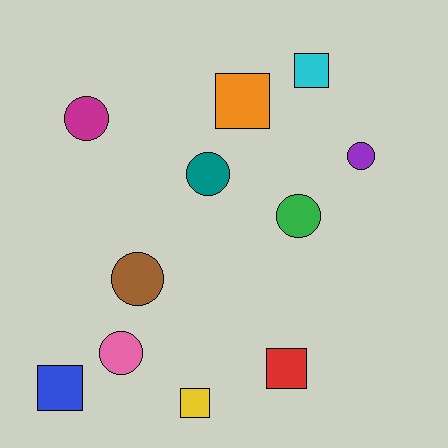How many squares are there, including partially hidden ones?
There are 5 squares.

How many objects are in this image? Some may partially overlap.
There are 11 objects.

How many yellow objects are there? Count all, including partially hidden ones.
There is 1 yellow object.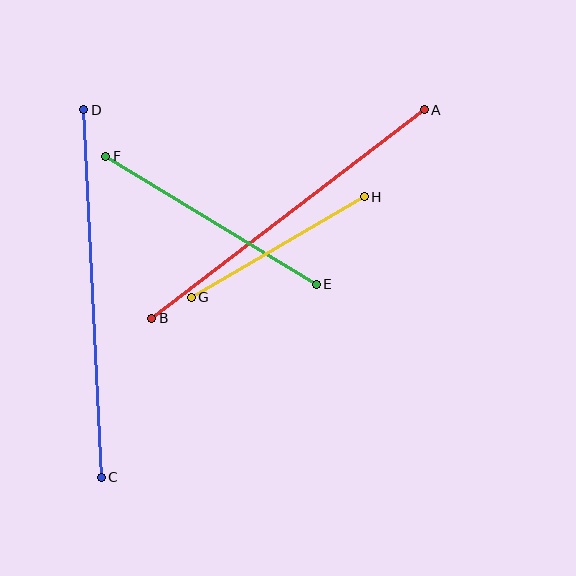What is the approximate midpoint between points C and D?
The midpoint is at approximately (92, 293) pixels.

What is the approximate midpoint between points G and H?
The midpoint is at approximately (278, 247) pixels.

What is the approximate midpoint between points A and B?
The midpoint is at approximately (288, 214) pixels.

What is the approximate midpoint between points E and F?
The midpoint is at approximately (211, 220) pixels.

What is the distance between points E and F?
The distance is approximately 247 pixels.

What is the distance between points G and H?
The distance is approximately 200 pixels.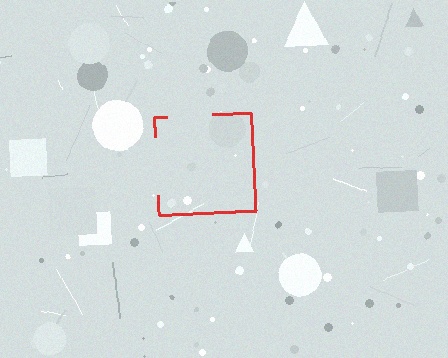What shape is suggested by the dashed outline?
The dashed outline suggests a square.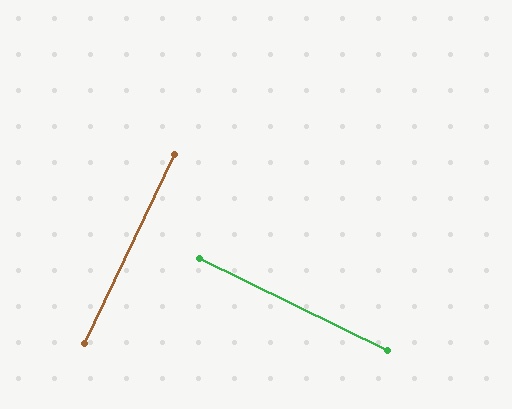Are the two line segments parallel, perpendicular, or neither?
Perpendicular — they meet at approximately 89°.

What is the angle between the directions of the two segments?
Approximately 89 degrees.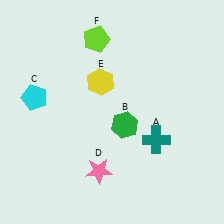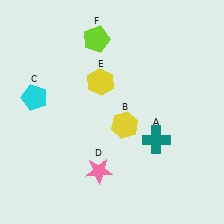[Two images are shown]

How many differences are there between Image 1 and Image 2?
There is 1 difference between the two images.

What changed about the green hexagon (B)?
In Image 1, B is green. In Image 2, it changed to yellow.